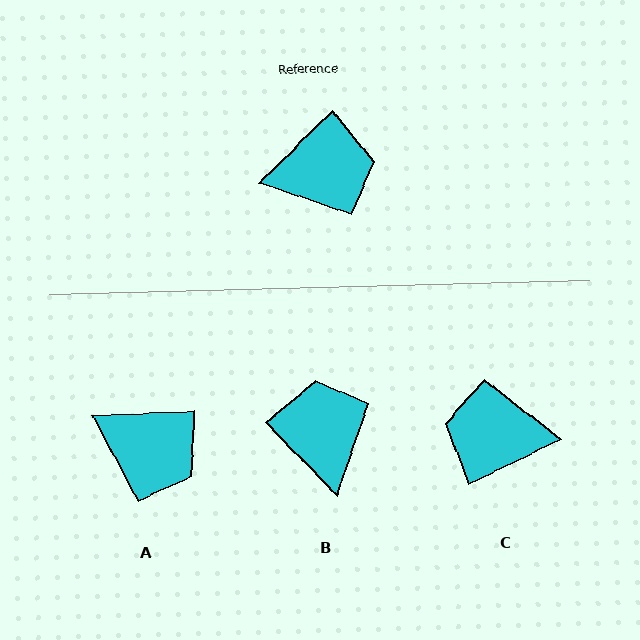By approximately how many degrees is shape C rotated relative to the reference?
Approximately 162 degrees counter-clockwise.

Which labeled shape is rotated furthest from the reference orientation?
C, about 162 degrees away.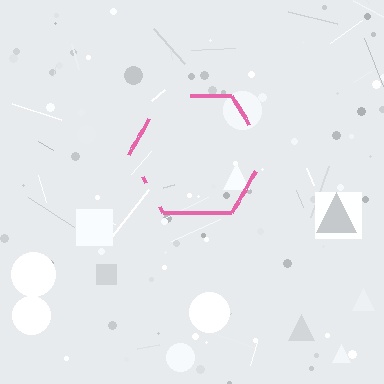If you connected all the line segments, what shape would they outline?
They would outline a hexagon.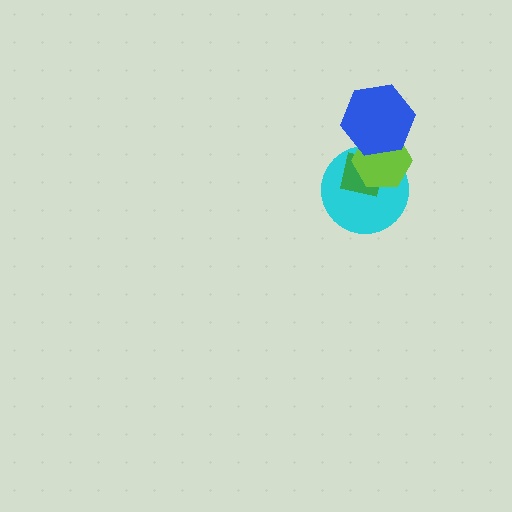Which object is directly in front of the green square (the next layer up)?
The lime hexagon is directly in front of the green square.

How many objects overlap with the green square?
3 objects overlap with the green square.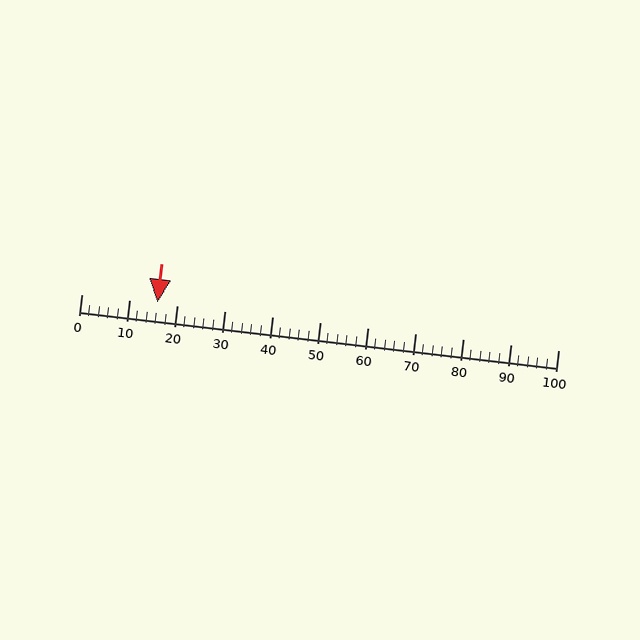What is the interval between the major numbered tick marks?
The major tick marks are spaced 10 units apart.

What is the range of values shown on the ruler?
The ruler shows values from 0 to 100.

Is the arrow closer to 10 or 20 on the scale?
The arrow is closer to 20.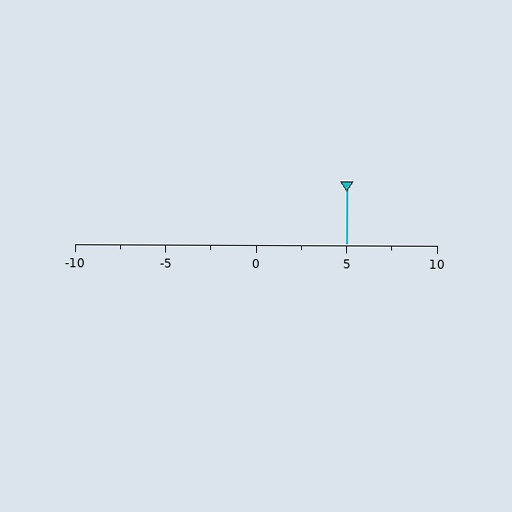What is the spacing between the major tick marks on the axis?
The major ticks are spaced 5 apart.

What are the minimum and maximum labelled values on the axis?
The axis runs from -10 to 10.